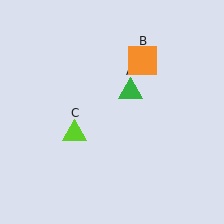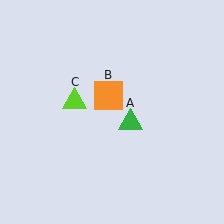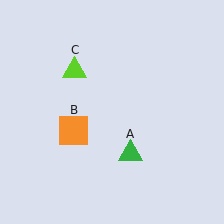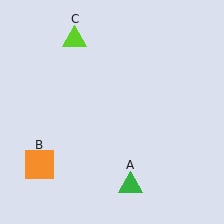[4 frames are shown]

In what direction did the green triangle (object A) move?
The green triangle (object A) moved down.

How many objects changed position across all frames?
3 objects changed position: green triangle (object A), orange square (object B), lime triangle (object C).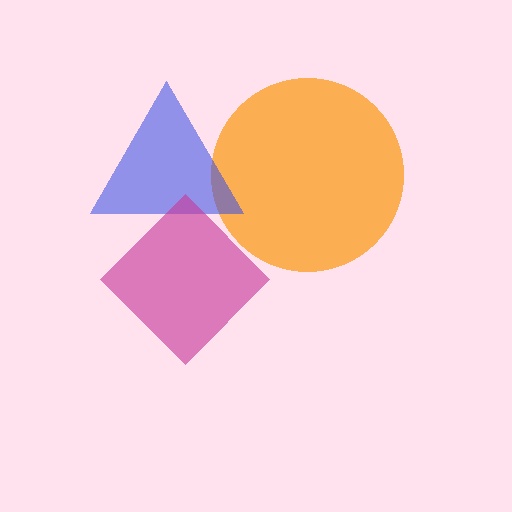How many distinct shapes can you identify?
There are 3 distinct shapes: an orange circle, a blue triangle, a magenta diamond.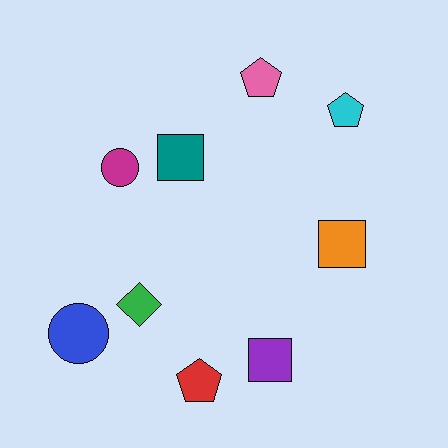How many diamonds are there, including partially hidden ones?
There is 1 diamond.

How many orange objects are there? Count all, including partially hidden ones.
There is 1 orange object.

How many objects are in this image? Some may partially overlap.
There are 9 objects.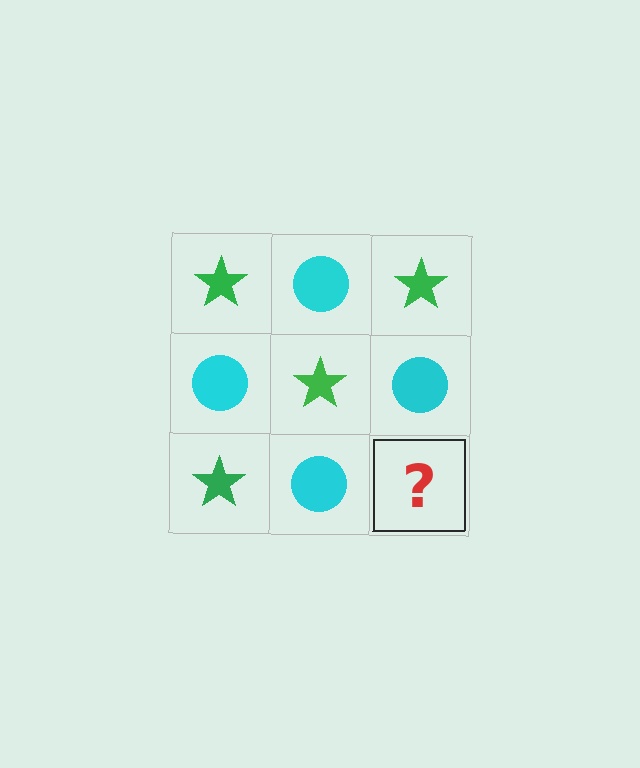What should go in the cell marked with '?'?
The missing cell should contain a green star.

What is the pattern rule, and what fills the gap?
The rule is that it alternates green star and cyan circle in a checkerboard pattern. The gap should be filled with a green star.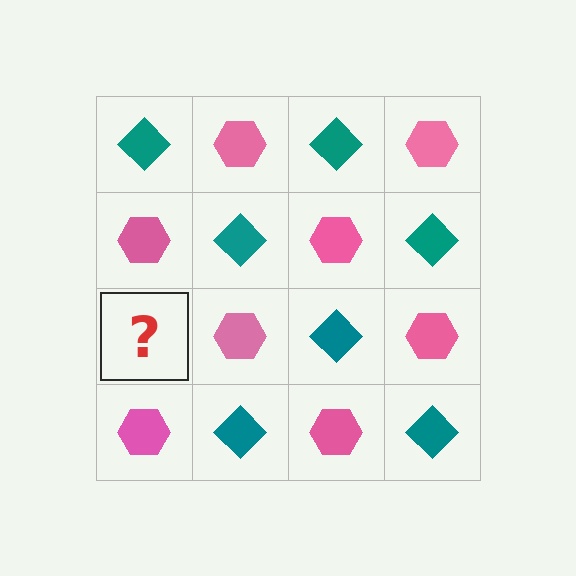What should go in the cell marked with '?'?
The missing cell should contain a teal diamond.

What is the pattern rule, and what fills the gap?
The rule is that it alternates teal diamond and pink hexagon in a checkerboard pattern. The gap should be filled with a teal diamond.